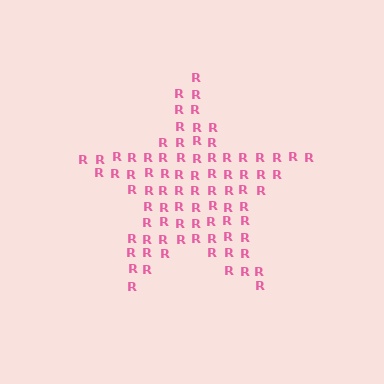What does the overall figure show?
The overall figure shows a star.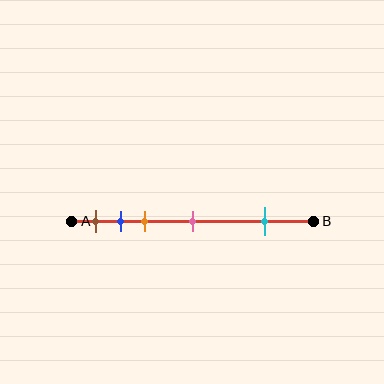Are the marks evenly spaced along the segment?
No, the marks are not evenly spaced.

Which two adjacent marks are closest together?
The blue and orange marks are the closest adjacent pair.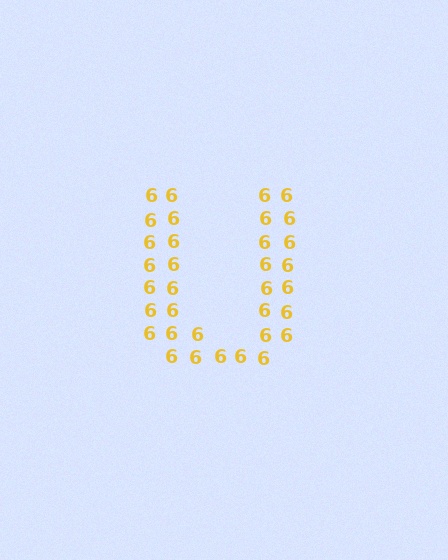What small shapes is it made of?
It is made of small digit 6's.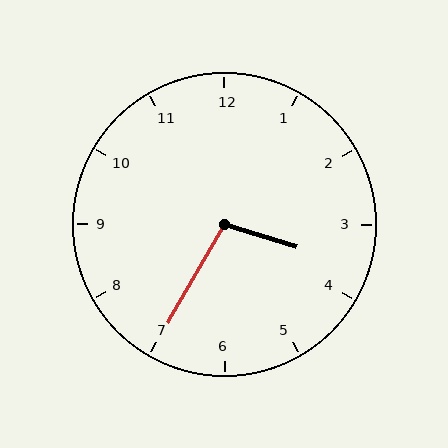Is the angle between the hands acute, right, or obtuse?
It is obtuse.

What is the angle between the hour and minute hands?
Approximately 102 degrees.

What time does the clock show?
3:35.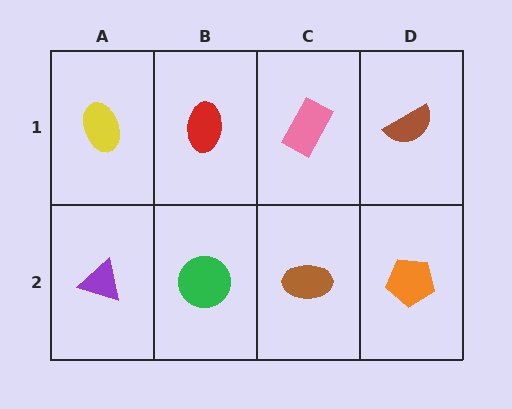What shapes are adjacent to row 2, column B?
A red ellipse (row 1, column B), a purple triangle (row 2, column A), a brown ellipse (row 2, column C).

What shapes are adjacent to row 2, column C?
A pink rectangle (row 1, column C), a green circle (row 2, column B), an orange pentagon (row 2, column D).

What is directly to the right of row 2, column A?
A green circle.